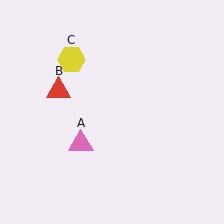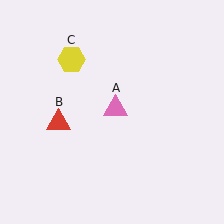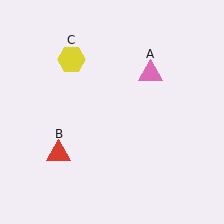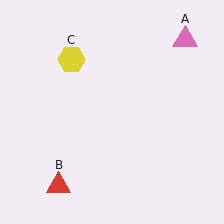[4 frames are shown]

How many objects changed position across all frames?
2 objects changed position: pink triangle (object A), red triangle (object B).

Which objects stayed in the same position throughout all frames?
Yellow hexagon (object C) remained stationary.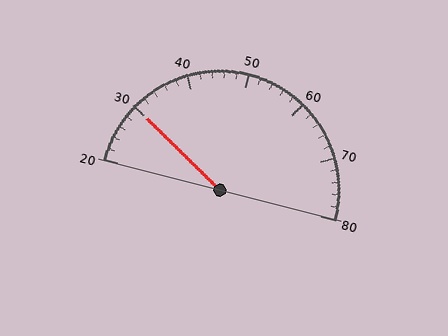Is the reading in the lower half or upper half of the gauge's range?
The reading is in the lower half of the range (20 to 80).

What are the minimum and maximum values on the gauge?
The gauge ranges from 20 to 80.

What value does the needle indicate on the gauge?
The needle indicates approximately 30.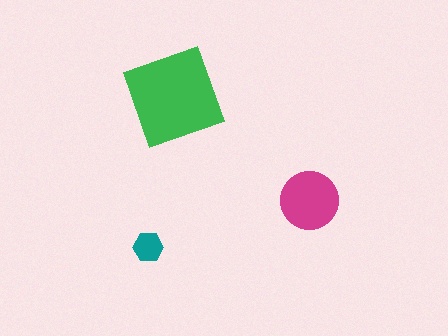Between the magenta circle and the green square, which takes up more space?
The green square.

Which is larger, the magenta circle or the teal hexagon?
The magenta circle.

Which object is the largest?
The green square.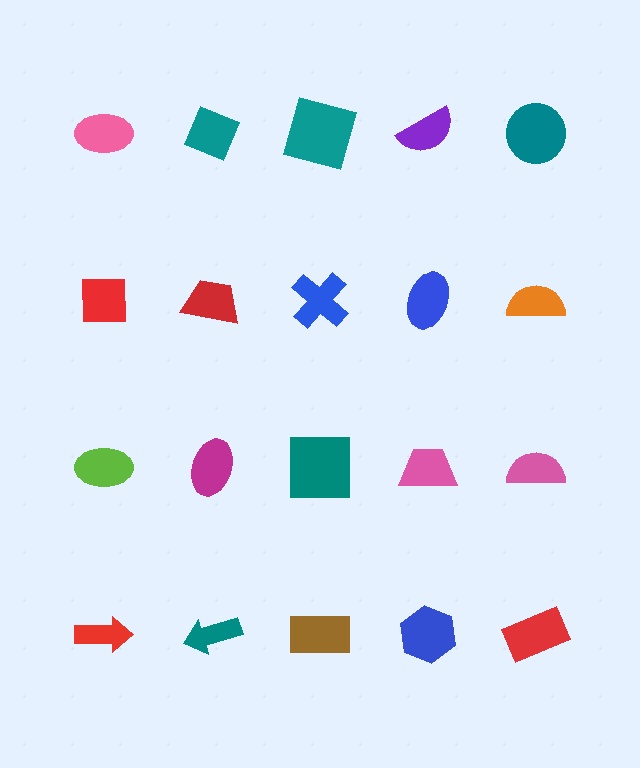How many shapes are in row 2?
5 shapes.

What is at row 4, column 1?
A red arrow.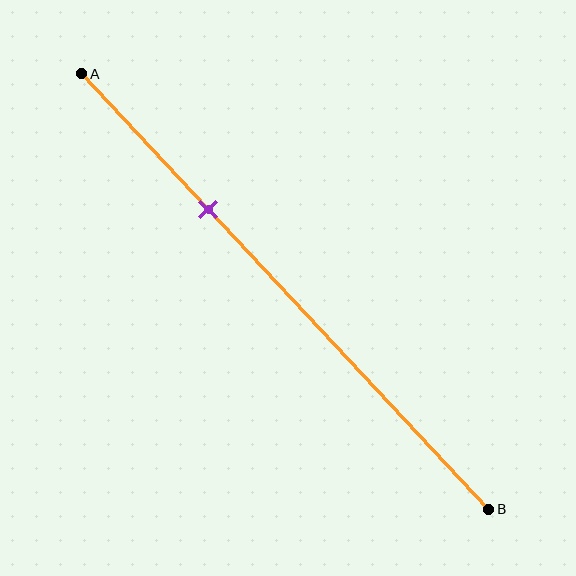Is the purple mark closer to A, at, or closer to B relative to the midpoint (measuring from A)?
The purple mark is closer to point A than the midpoint of segment AB.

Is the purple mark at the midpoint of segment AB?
No, the mark is at about 30% from A, not at the 50% midpoint.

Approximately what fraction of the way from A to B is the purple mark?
The purple mark is approximately 30% of the way from A to B.